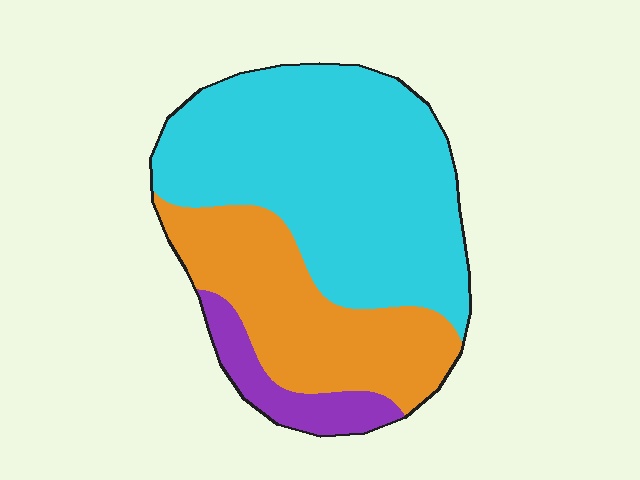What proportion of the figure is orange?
Orange covers about 30% of the figure.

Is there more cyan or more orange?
Cyan.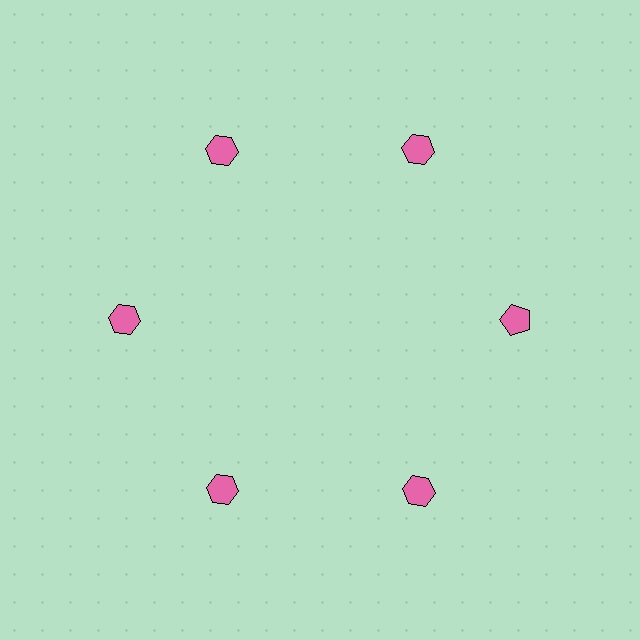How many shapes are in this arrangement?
There are 6 shapes arranged in a ring pattern.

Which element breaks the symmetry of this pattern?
The pink pentagon at roughly the 3 o'clock position breaks the symmetry. All other shapes are pink hexagons.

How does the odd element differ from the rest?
It has a different shape: pentagon instead of hexagon.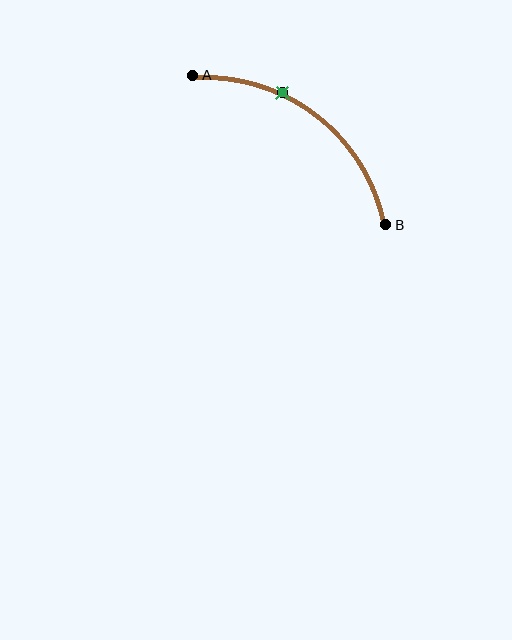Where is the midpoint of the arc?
The arc midpoint is the point on the curve farthest from the straight line joining A and B. It sits above and to the right of that line.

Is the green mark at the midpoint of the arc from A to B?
No. The green mark lies on the arc but is closer to endpoint A. The arc midpoint would be at the point on the curve equidistant along the arc from both A and B.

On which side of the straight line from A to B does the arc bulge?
The arc bulges above and to the right of the straight line connecting A and B.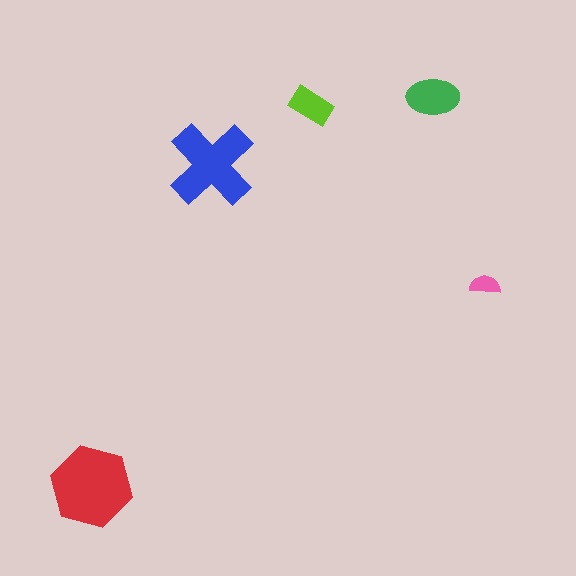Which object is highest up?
The green ellipse is topmost.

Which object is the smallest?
The pink semicircle.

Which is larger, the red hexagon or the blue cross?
The red hexagon.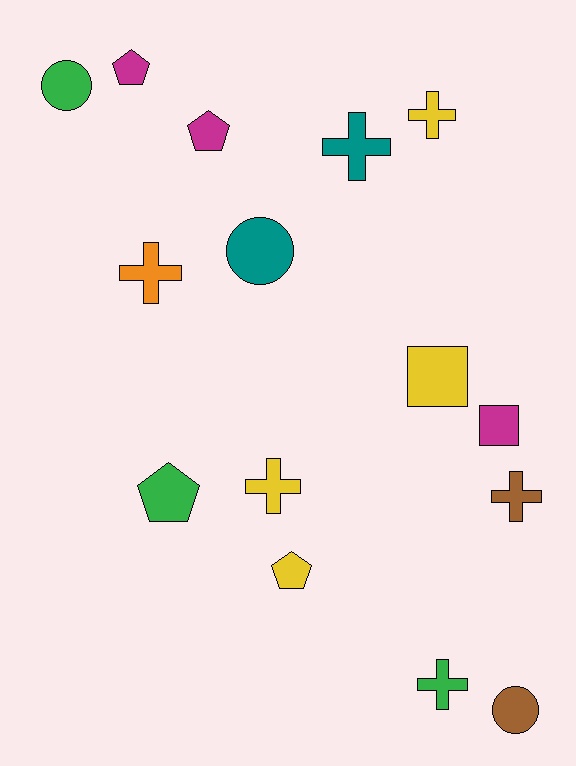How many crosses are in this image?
There are 6 crosses.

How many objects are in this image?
There are 15 objects.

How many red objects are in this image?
There are no red objects.